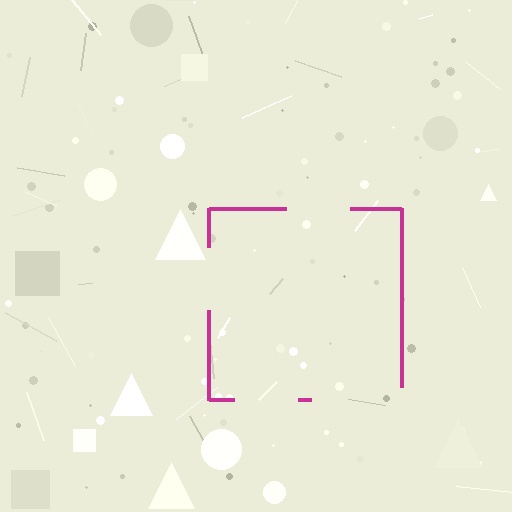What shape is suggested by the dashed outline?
The dashed outline suggests a square.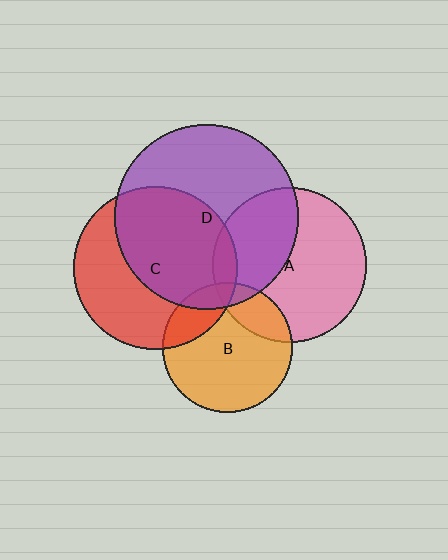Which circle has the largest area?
Circle D (purple).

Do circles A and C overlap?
Yes.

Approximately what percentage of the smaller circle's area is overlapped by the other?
Approximately 10%.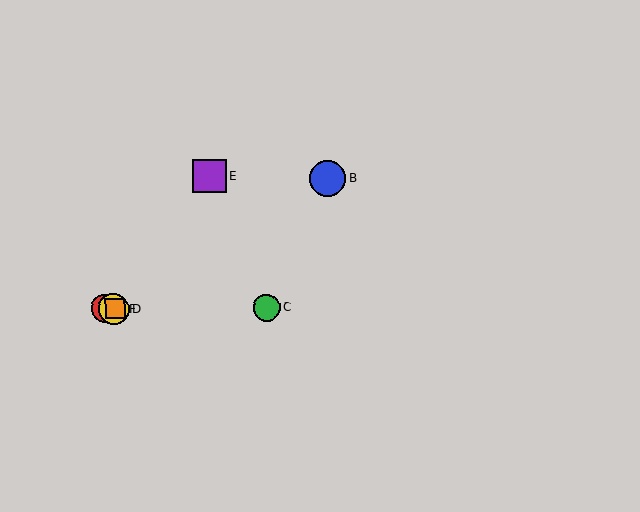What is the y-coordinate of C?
Object C is at y≈307.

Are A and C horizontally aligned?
Yes, both are at y≈309.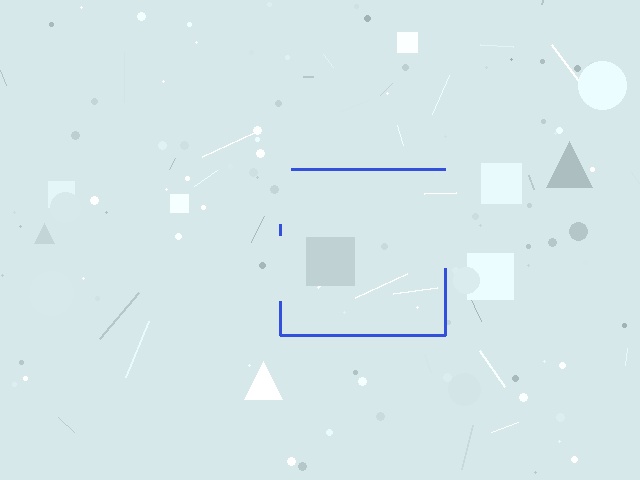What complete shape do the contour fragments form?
The contour fragments form a square.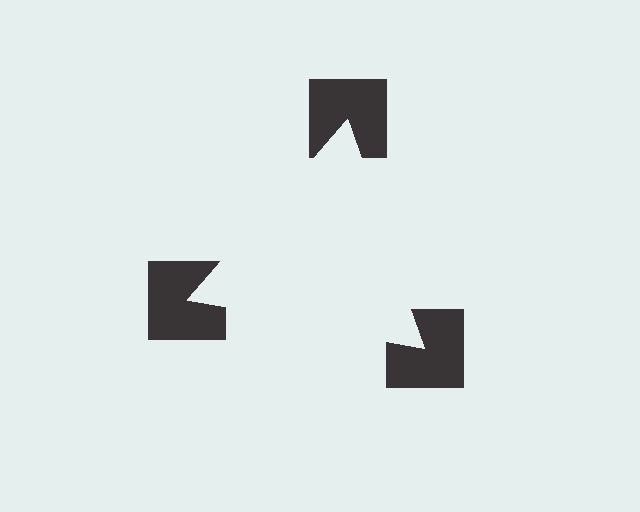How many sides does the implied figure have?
3 sides.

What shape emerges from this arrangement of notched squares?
An illusory triangle — its edges are inferred from the aligned wedge cuts in the notched squares, not physically drawn.